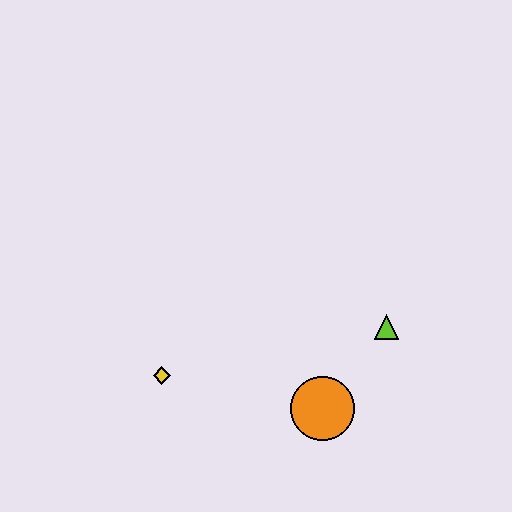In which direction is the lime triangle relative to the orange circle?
The lime triangle is above the orange circle.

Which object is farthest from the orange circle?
The yellow diamond is farthest from the orange circle.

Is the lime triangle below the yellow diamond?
No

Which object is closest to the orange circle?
The lime triangle is closest to the orange circle.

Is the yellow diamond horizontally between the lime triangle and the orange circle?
No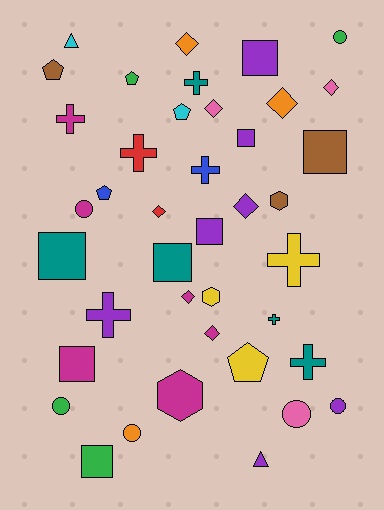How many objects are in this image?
There are 40 objects.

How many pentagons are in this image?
There are 5 pentagons.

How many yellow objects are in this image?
There are 3 yellow objects.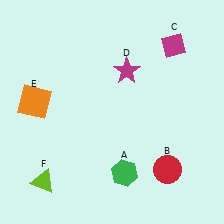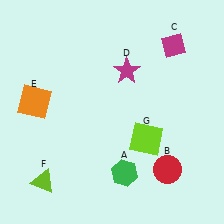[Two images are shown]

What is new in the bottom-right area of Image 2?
A lime square (G) was added in the bottom-right area of Image 2.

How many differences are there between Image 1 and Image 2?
There is 1 difference between the two images.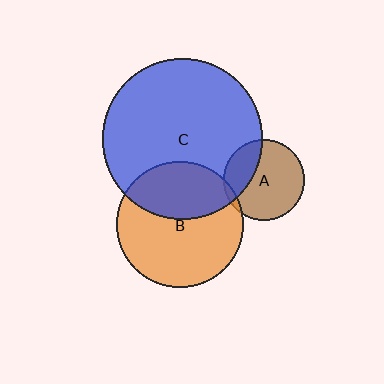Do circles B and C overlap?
Yes.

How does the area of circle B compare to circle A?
Approximately 2.4 times.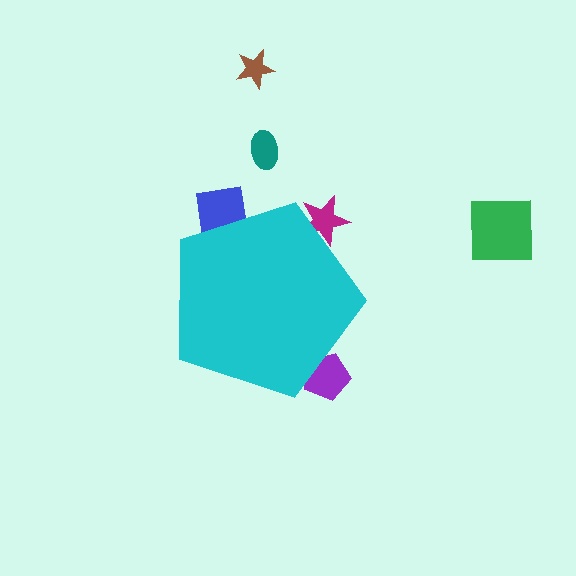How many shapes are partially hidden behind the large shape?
3 shapes are partially hidden.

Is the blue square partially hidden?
Yes, the blue square is partially hidden behind the cyan pentagon.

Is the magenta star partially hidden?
Yes, the magenta star is partially hidden behind the cyan pentagon.